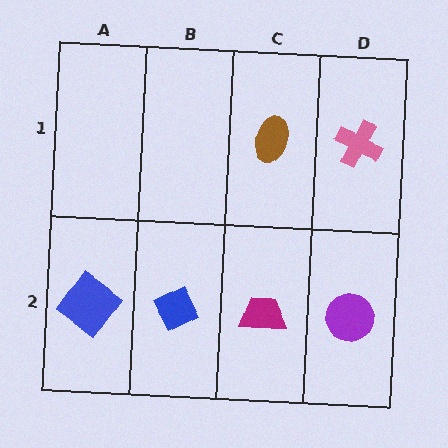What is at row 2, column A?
A blue diamond.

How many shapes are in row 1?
2 shapes.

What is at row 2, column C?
A magenta trapezoid.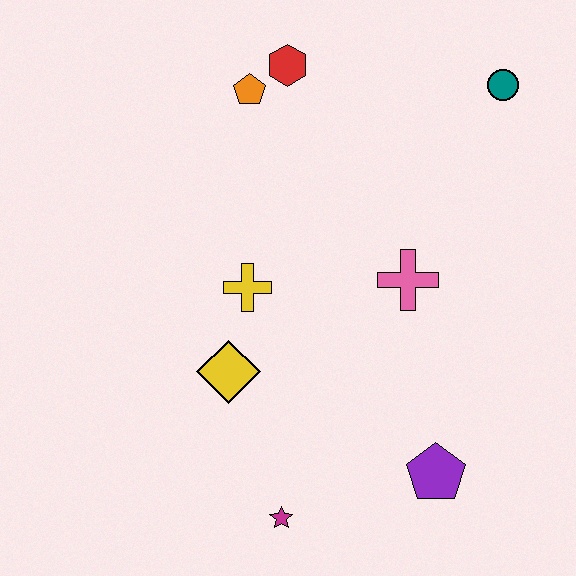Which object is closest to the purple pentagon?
The magenta star is closest to the purple pentagon.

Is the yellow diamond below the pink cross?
Yes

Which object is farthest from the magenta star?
The teal circle is farthest from the magenta star.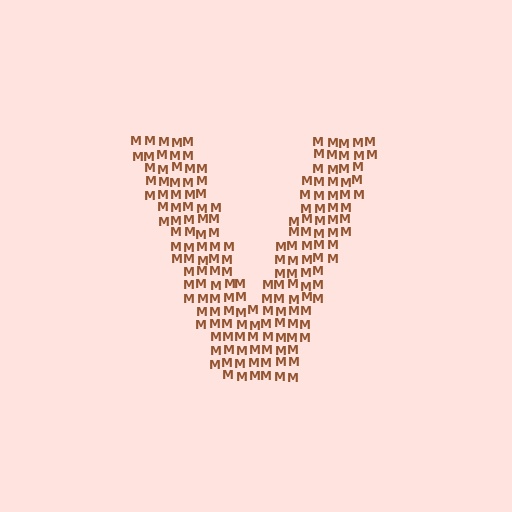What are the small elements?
The small elements are letter M's.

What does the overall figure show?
The overall figure shows the letter V.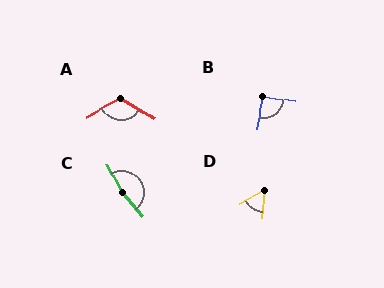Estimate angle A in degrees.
Approximately 120 degrees.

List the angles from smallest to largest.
D (54°), B (91°), A (120°), C (168°).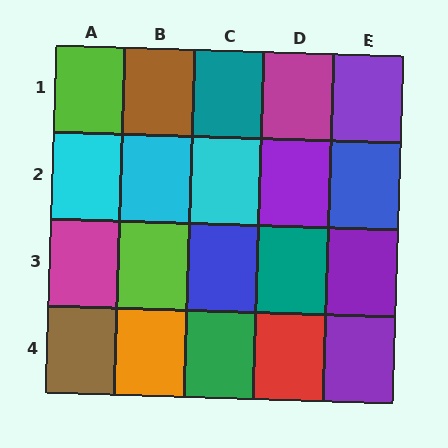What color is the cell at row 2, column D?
Purple.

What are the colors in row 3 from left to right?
Magenta, lime, blue, teal, purple.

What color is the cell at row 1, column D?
Magenta.